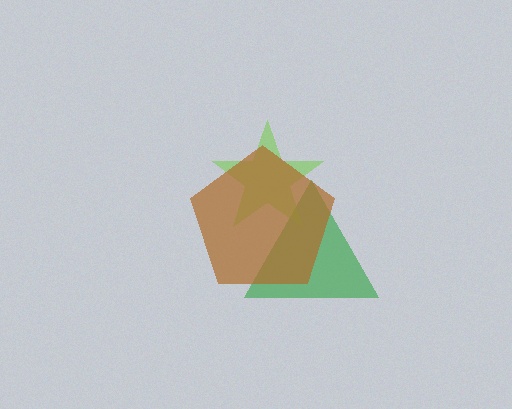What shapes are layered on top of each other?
The layered shapes are: a green triangle, a lime star, a brown pentagon.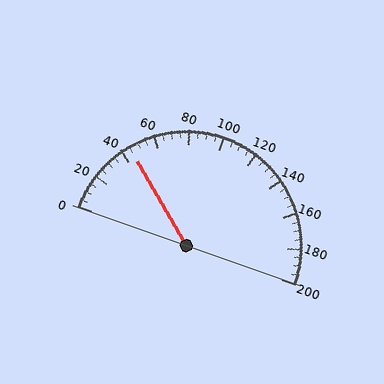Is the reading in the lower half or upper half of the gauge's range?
The reading is in the lower half of the range (0 to 200).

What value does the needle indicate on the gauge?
The needle indicates approximately 45.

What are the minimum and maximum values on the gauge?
The gauge ranges from 0 to 200.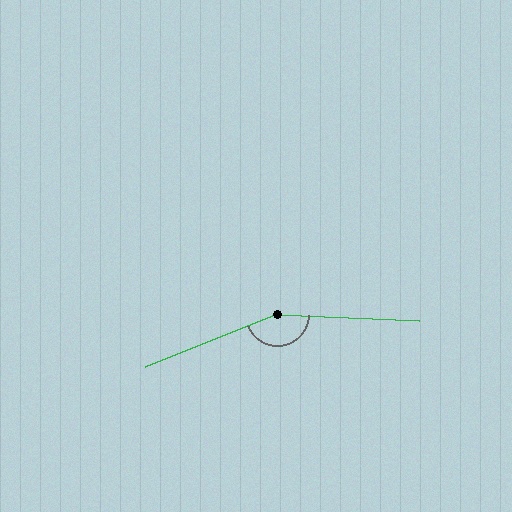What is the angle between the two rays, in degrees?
Approximately 156 degrees.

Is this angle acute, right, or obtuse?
It is obtuse.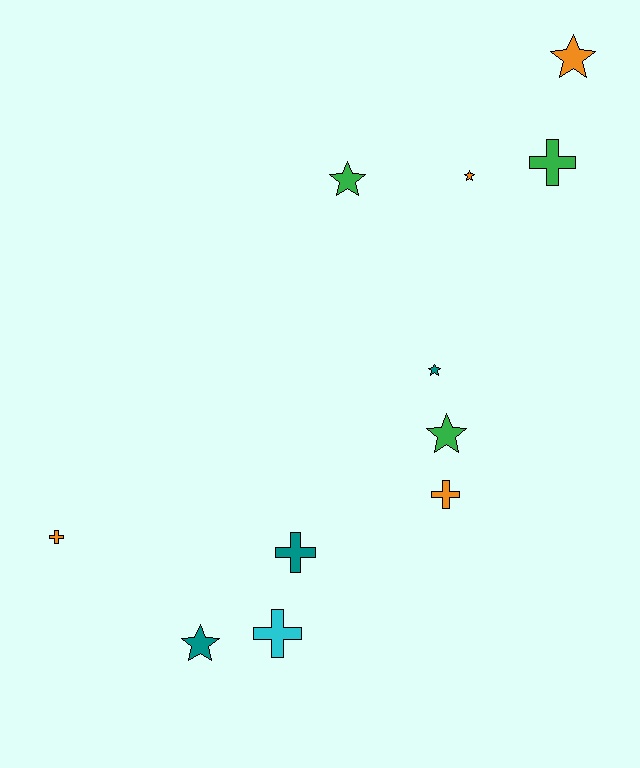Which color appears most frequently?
Orange, with 4 objects.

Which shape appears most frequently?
Star, with 6 objects.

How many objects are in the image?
There are 11 objects.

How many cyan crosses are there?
There is 1 cyan cross.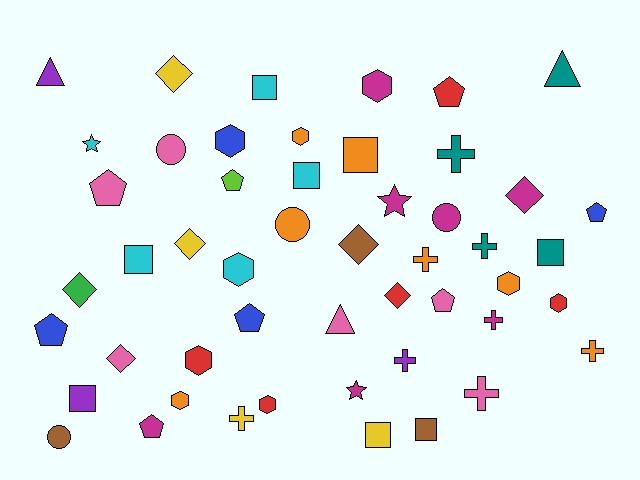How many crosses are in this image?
There are 8 crosses.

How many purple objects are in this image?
There are 3 purple objects.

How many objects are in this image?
There are 50 objects.